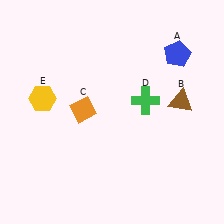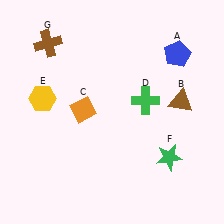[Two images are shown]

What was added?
A green star (F), a brown cross (G) were added in Image 2.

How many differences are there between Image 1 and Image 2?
There are 2 differences between the two images.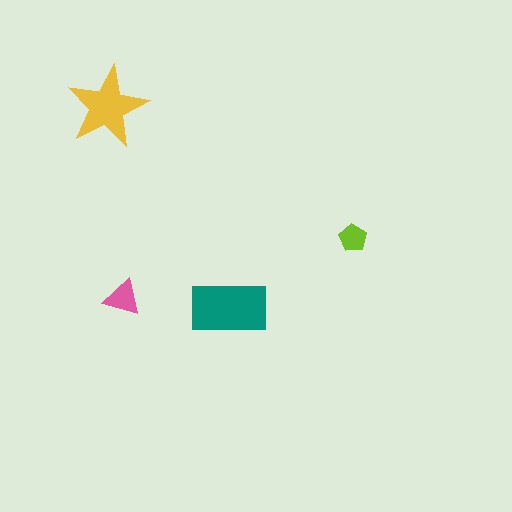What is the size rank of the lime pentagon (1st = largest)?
4th.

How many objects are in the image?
There are 4 objects in the image.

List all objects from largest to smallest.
The teal rectangle, the yellow star, the pink triangle, the lime pentagon.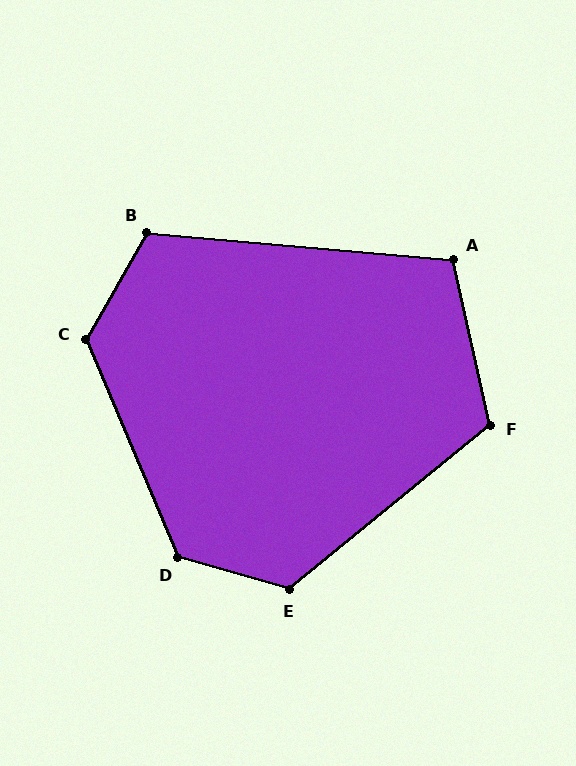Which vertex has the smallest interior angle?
A, at approximately 107 degrees.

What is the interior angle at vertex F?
Approximately 117 degrees (obtuse).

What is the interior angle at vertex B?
Approximately 114 degrees (obtuse).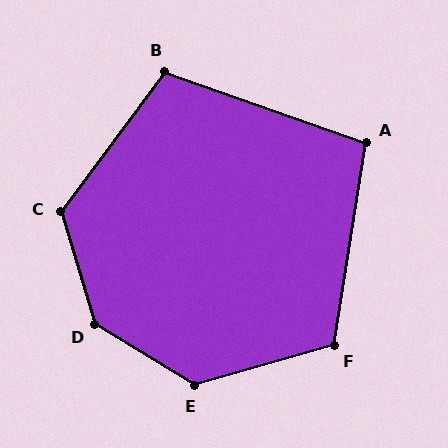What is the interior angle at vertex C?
Approximately 127 degrees (obtuse).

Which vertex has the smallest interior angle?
A, at approximately 100 degrees.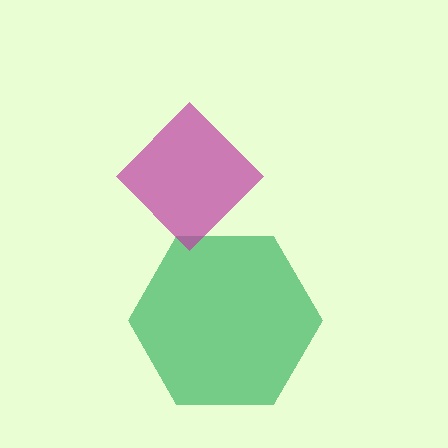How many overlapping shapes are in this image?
There are 2 overlapping shapes in the image.